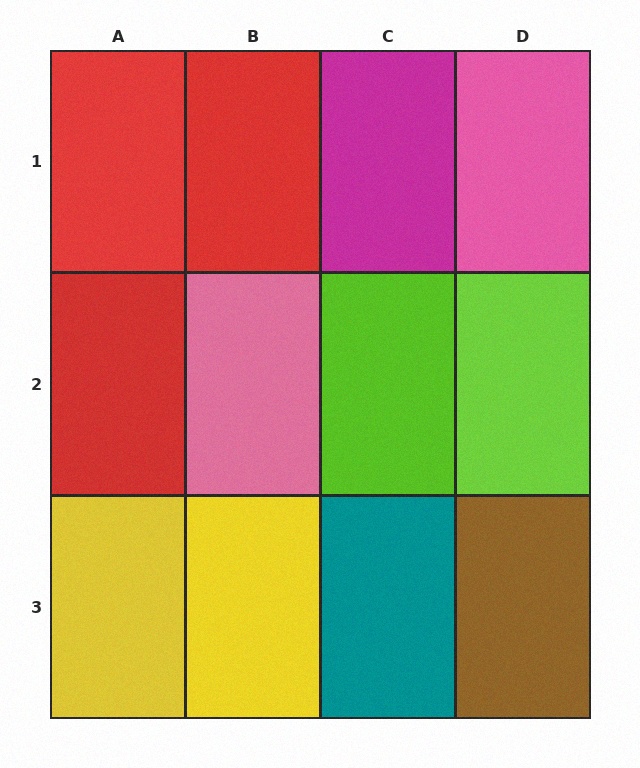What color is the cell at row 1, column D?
Pink.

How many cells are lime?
2 cells are lime.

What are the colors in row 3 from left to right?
Yellow, yellow, teal, brown.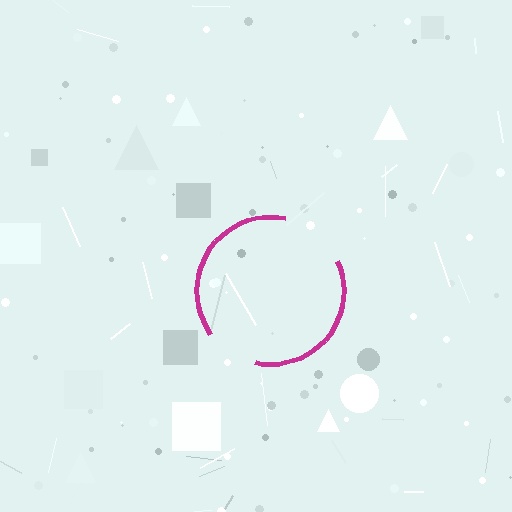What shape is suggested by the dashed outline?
The dashed outline suggests a circle.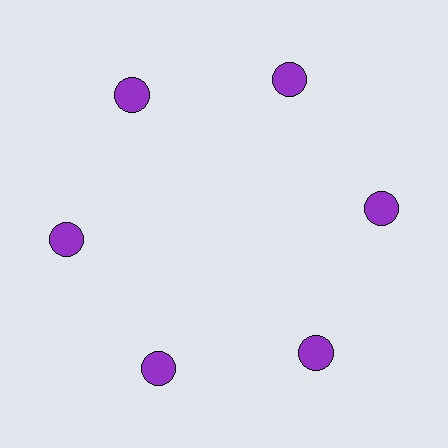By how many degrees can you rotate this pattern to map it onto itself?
The pattern maps onto itself every 60 degrees of rotation.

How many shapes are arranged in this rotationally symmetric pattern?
There are 6 shapes, arranged in 6 groups of 1.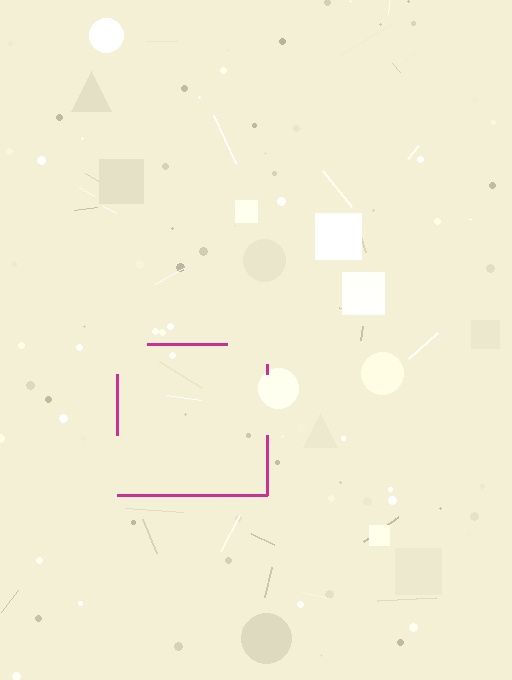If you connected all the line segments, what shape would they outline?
They would outline a square.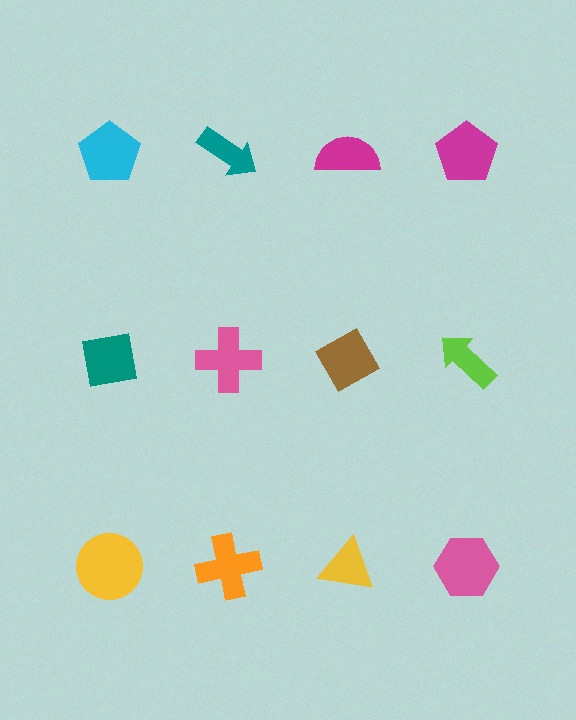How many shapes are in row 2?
4 shapes.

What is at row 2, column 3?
A brown diamond.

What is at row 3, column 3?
A yellow triangle.